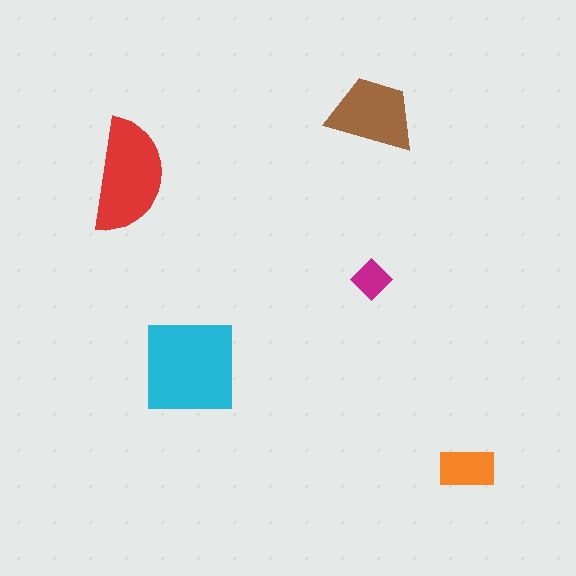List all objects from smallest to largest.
The magenta diamond, the orange rectangle, the brown trapezoid, the red semicircle, the cyan square.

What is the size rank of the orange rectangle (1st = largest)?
4th.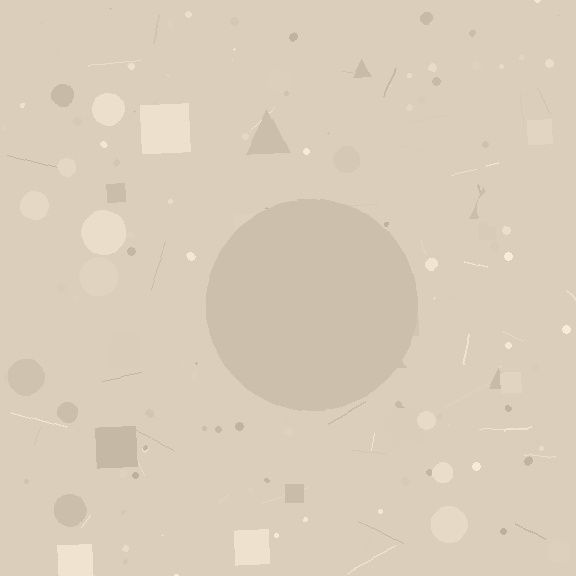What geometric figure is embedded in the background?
A circle is embedded in the background.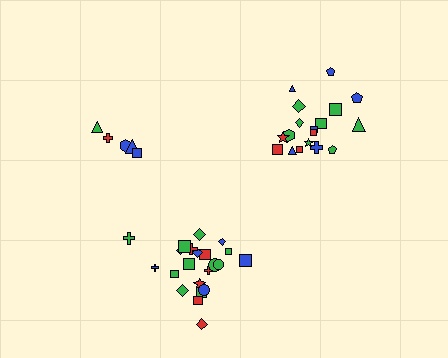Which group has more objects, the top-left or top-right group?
The top-right group.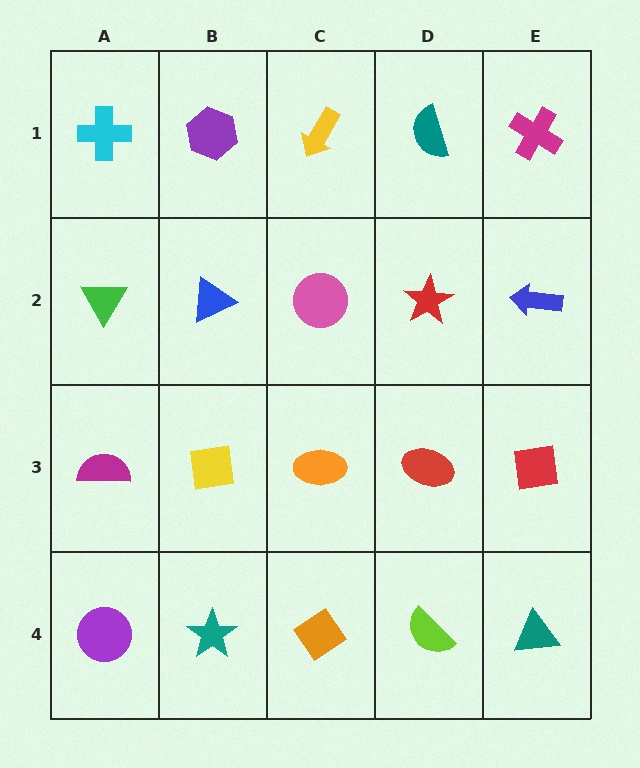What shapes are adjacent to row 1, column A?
A green triangle (row 2, column A), a purple hexagon (row 1, column B).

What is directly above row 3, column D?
A red star.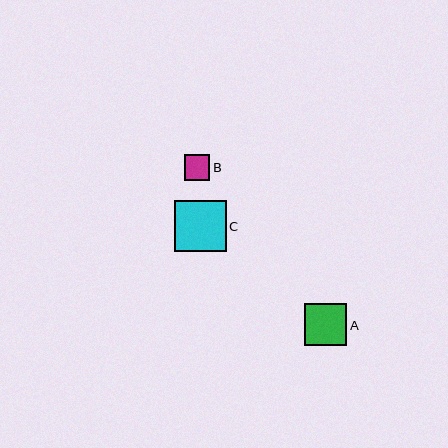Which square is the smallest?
Square B is the smallest with a size of approximately 26 pixels.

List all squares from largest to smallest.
From largest to smallest: C, A, B.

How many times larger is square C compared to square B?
Square C is approximately 2.0 times the size of square B.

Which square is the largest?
Square C is the largest with a size of approximately 52 pixels.